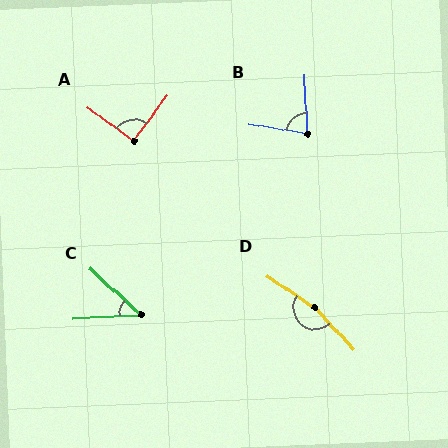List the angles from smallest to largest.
C (46°), B (78°), A (91°), D (167°).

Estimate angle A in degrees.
Approximately 91 degrees.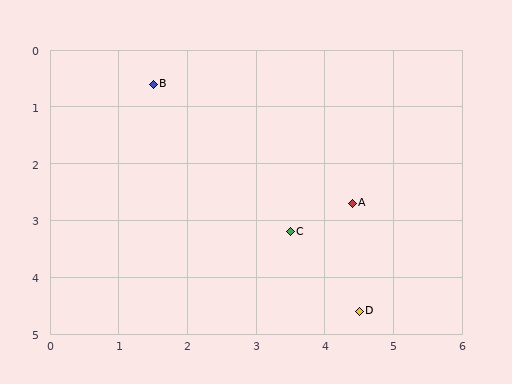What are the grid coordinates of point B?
Point B is at approximately (1.5, 0.6).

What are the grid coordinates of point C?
Point C is at approximately (3.5, 3.2).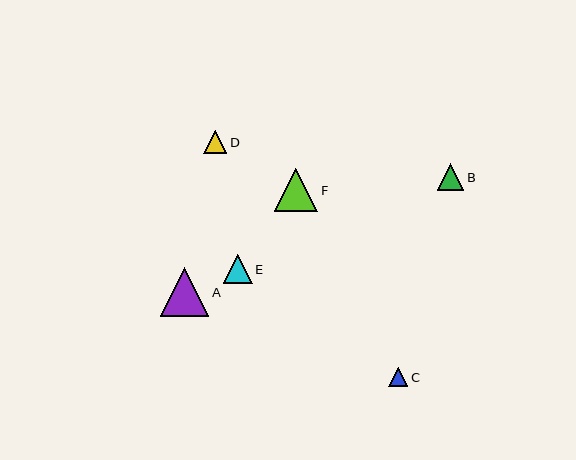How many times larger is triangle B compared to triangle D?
Triangle B is approximately 1.1 times the size of triangle D.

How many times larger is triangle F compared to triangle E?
Triangle F is approximately 1.5 times the size of triangle E.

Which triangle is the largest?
Triangle A is the largest with a size of approximately 48 pixels.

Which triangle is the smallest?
Triangle C is the smallest with a size of approximately 19 pixels.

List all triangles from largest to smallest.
From largest to smallest: A, F, E, B, D, C.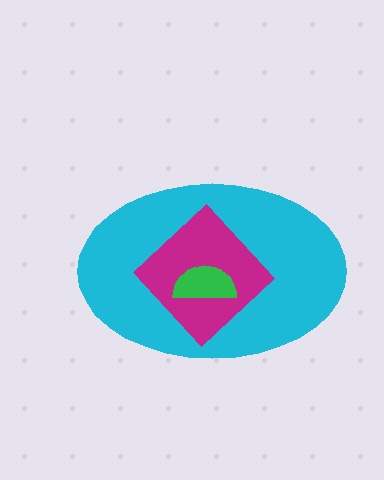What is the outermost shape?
The cyan ellipse.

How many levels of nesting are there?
3.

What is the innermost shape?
The green semicircle.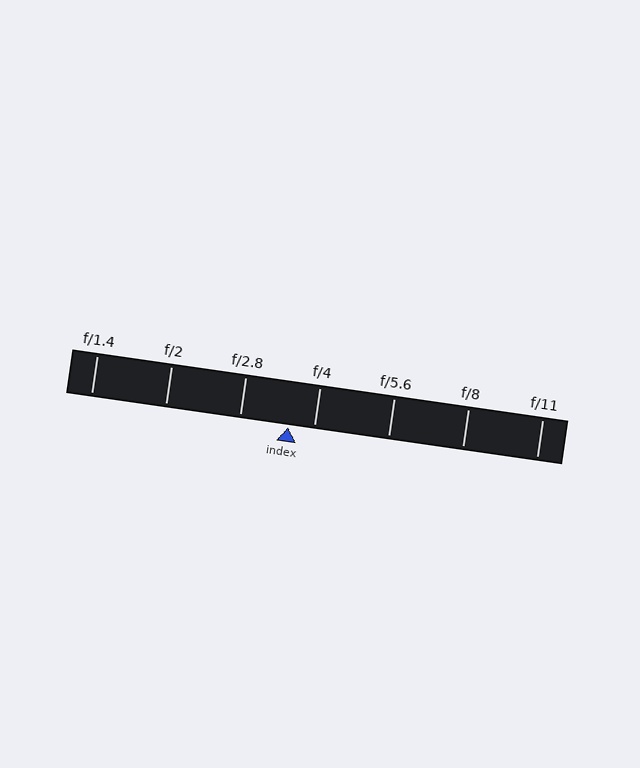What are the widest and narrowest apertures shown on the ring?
The widest aperture shown is f/1.4 and the narrowest is f/11.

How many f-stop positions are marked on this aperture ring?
There are 7 f-stop positions marked.